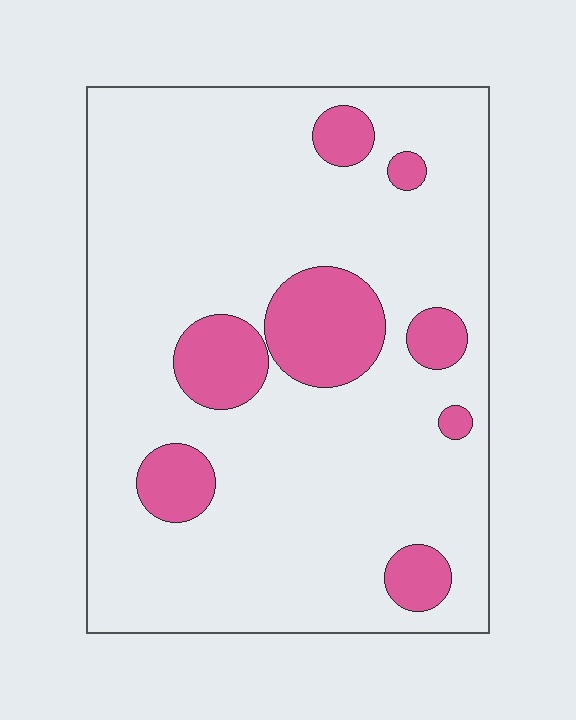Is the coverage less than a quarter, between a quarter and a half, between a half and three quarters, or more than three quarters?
Less than a quarter.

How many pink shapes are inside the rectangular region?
8.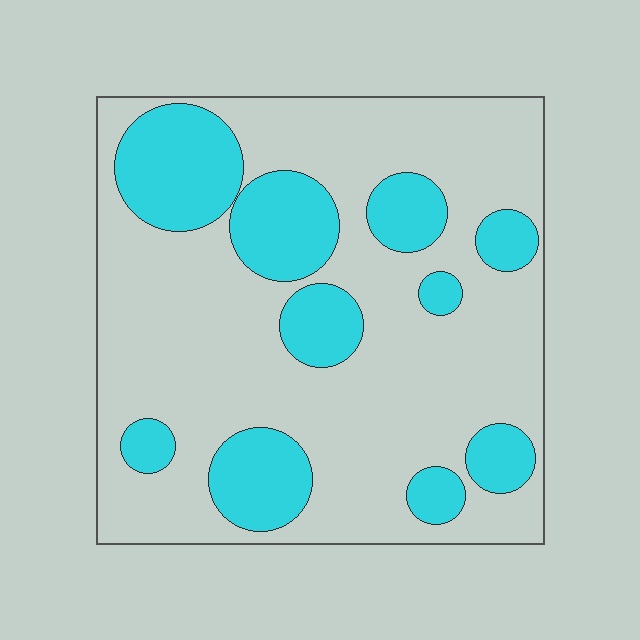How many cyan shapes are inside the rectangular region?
10.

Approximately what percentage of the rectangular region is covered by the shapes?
Approximately 30%.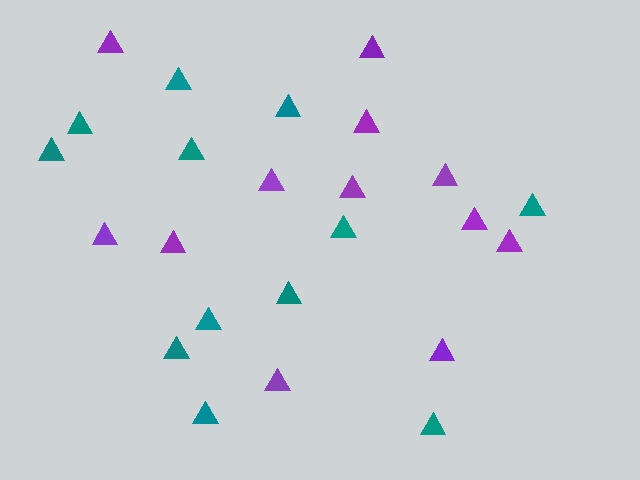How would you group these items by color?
There are 2 groups: one group of purple triangles (12) and one group of teal triangles (12).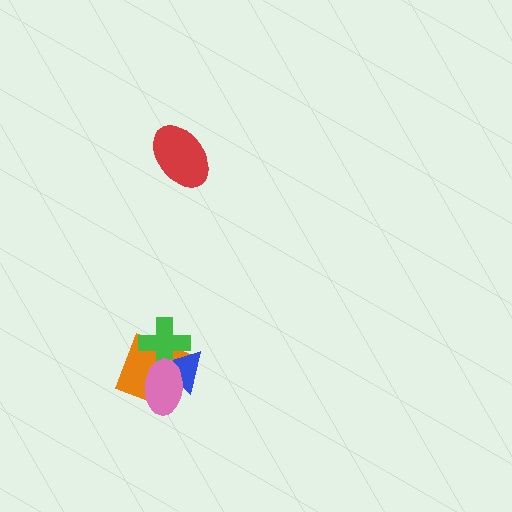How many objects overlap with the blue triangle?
3 objects overlap with the blue triangle.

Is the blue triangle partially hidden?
Yes, it is partially covered by another shape.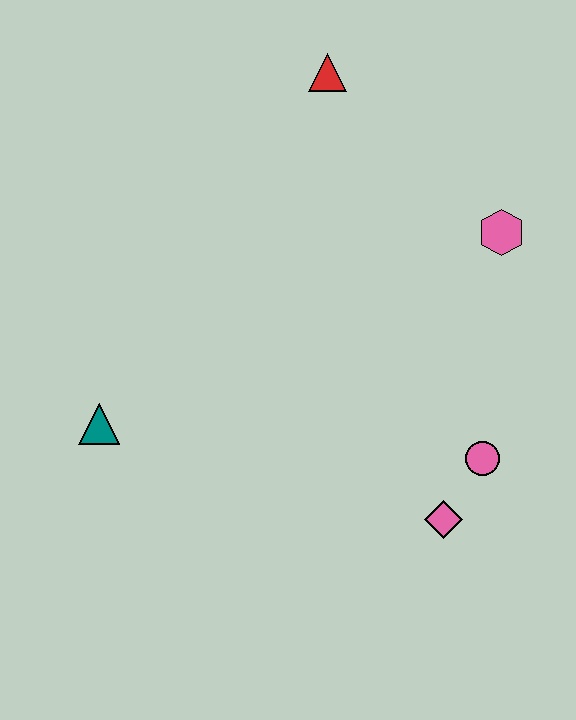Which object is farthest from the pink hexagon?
The teal triangle is farthest from the pink hexagon.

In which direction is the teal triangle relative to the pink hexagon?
The teal triangle is to the left of the pink hexagon.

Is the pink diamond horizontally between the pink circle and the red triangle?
Yes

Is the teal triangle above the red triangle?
No